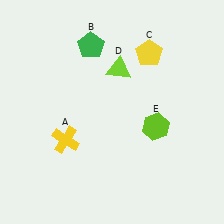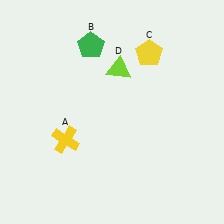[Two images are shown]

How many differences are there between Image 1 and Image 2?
There is 1 difference between the two images.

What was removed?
The lime hexagon (E) was removed in Image 2.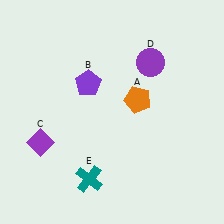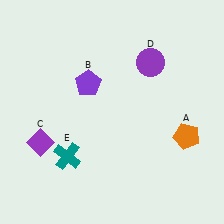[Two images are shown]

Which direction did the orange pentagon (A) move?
The orange pentagon (A) moved right.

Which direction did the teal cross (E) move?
The teal cross (E) moved up.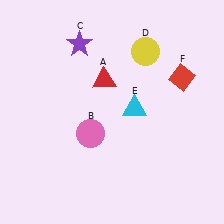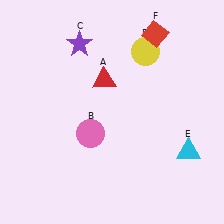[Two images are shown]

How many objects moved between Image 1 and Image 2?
2 objects moved between the two images.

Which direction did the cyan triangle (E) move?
The cyan triangle (E) moved right.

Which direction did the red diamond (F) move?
The red diamond (F) moved up.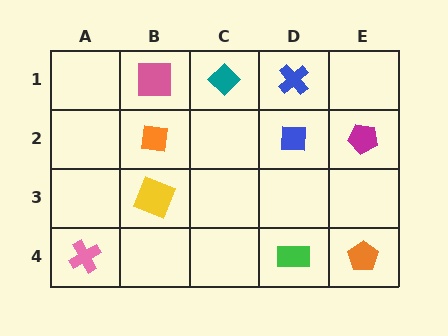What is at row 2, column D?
A blue square.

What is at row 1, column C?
A teal diamond.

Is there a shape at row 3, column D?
No, that cell is empty.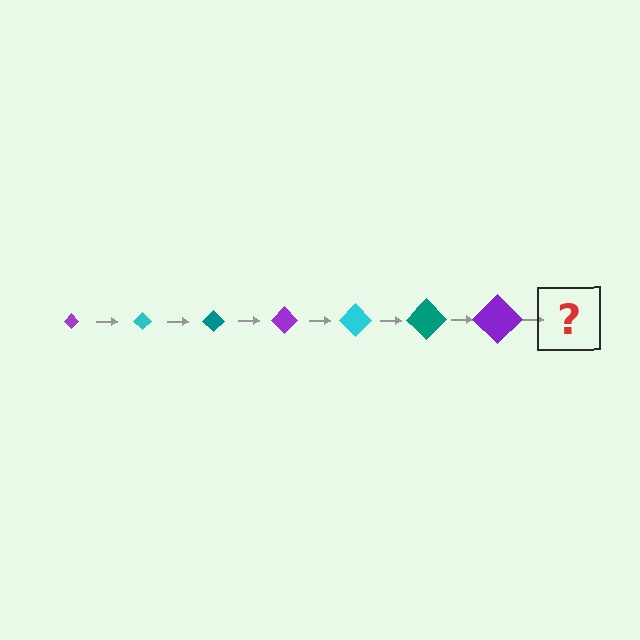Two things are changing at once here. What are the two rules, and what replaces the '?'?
The two rules are that the diamond grows larger each step and the color cycles through purple, cyan, and teal. The '?' should be a cyan diamond, larger than the previous one.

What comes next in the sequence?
The next element should be a cyan diamond, larger than the previous one.